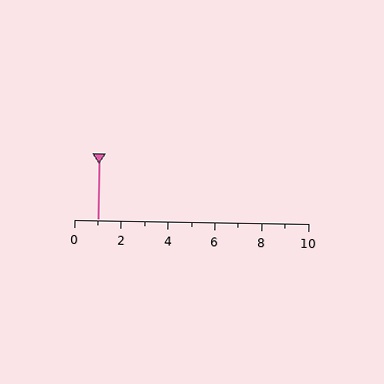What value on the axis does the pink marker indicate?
The marker indicates approximately 1.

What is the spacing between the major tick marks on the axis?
The major ticks are spaced 2 apart.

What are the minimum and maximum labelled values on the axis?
The axis runs from 0 to 10.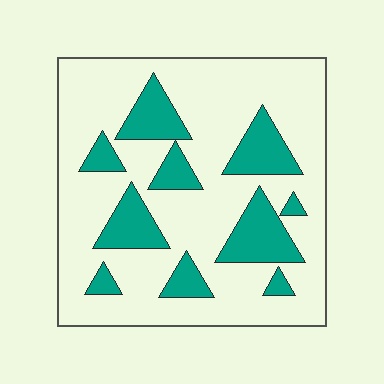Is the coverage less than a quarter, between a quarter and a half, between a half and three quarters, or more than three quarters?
Less than a quarter.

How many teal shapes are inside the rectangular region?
10.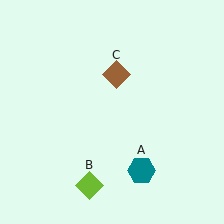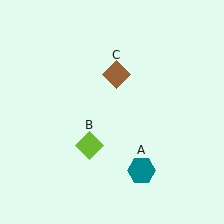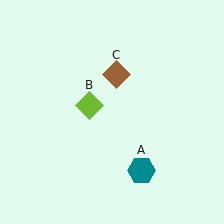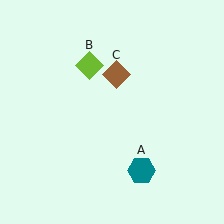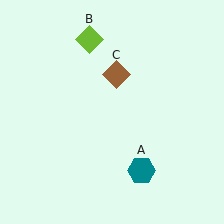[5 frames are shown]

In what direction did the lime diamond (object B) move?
The lime diamond (object B) moved up.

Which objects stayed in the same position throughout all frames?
Teal hexagon (object A) and brown diamond (object C) remained stationary.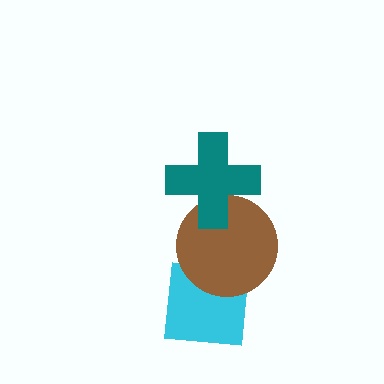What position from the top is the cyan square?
The cyan square is 3rd from the top.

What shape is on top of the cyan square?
The brown circle is on top of the cyan square.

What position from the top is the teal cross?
The teal cross is 1st from the top.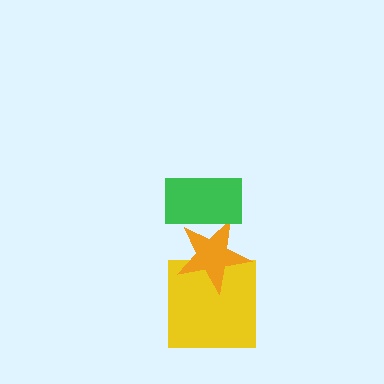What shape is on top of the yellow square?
The orange star is on top of the yellow square.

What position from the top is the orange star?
The orange star is 2nd from the top.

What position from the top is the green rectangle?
The green rectangle is 1st from the top.